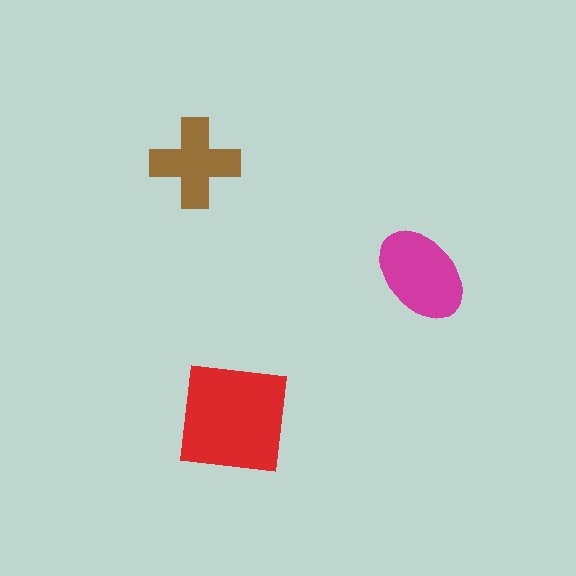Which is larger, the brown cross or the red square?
The red square.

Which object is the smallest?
The brown cross.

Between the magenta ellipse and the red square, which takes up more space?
The red square.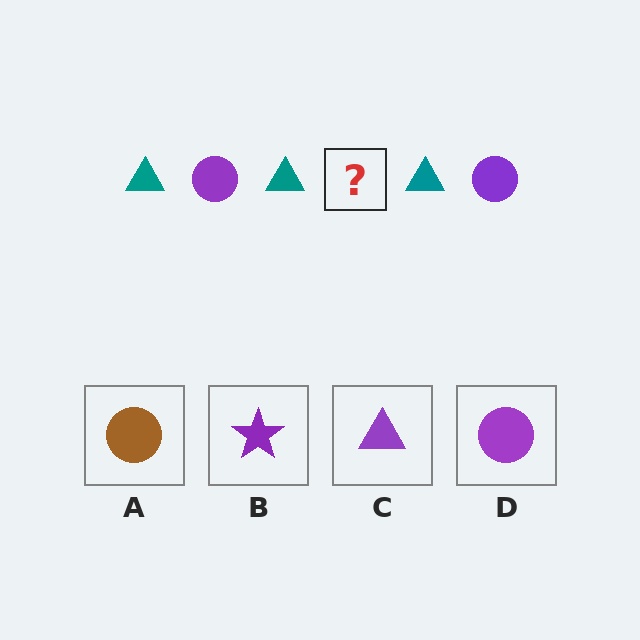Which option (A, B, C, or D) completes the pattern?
D.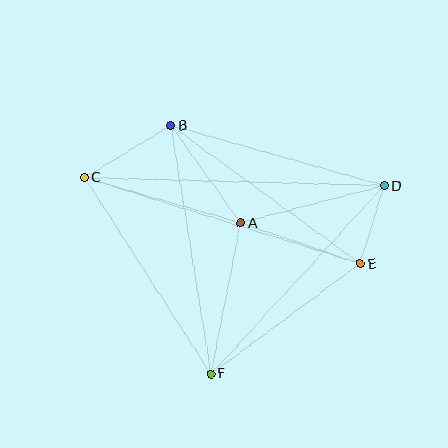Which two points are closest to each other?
Points D and E are closest to each other.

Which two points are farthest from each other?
Points C and D are farthest from each other.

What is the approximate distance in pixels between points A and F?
The distance between A and F is approximately 154 pixels.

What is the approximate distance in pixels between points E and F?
The distance between E and F is approximately 186 pixels.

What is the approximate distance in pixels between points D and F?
The distance between D and F is approximately 256 pixels.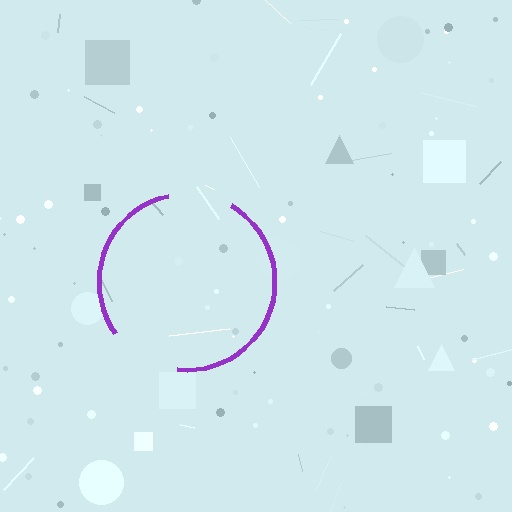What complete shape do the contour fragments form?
The contour fragments form a circle.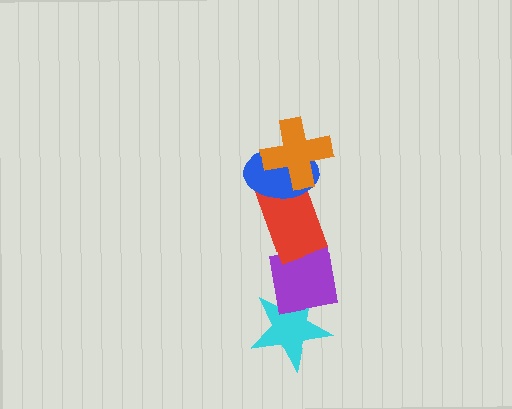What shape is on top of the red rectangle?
The blue ellipse is on top of the red rectangle.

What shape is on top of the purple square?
The red rectangle is on top of the purple square.